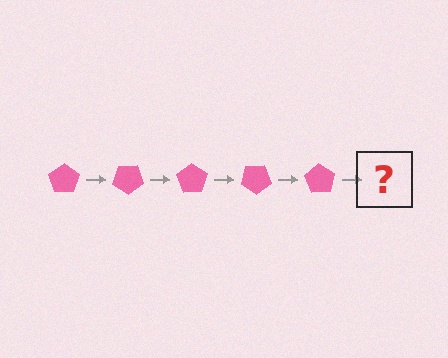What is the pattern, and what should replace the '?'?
The pattern is that the pentagon rotates 35 degrees each step. The '?' should be a pink pentagon rotated 175 degrees.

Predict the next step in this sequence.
The next step is a pink pentagon rotated 175 degrees.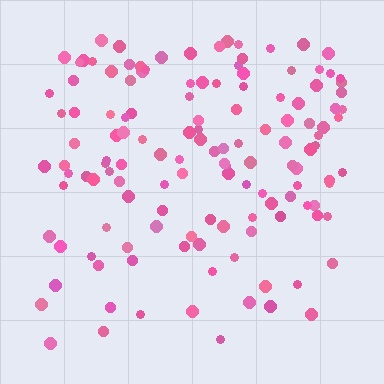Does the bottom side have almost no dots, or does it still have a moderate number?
Still a moderate number, just noticeably fewer than the top.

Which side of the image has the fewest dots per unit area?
The bottom.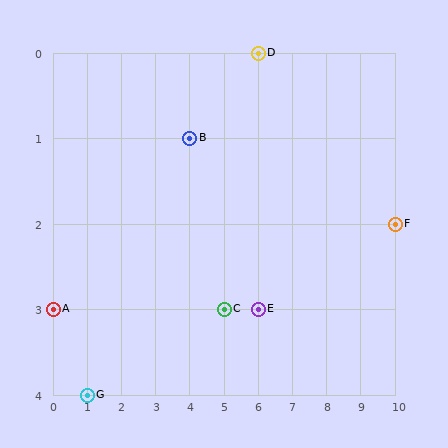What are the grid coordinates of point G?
Point G is at grid coordinates (1, 4).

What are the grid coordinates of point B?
Point B is at grid coordinates (4, 1).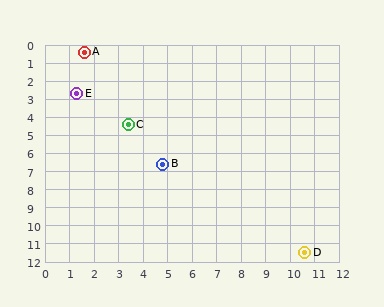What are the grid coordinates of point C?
Point C is at approximately (3.4, 4.4).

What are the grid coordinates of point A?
Point A is at approximately (1.6, 0.4).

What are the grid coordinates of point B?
Point B is at approximately (4.8, 6.6).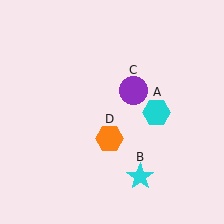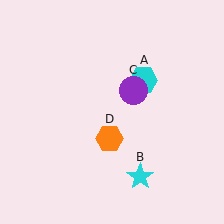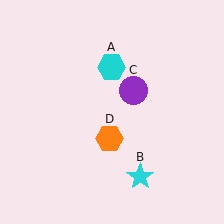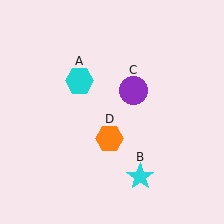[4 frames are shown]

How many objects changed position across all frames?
1 object changed position: cyan hexagon (object A).